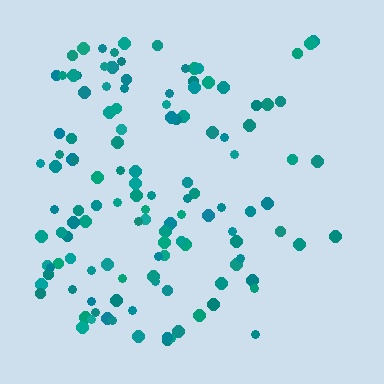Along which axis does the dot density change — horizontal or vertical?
Horizontal.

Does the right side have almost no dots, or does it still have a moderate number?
Still a moderate number, just noticeably fewer than the left.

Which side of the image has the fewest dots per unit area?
The right.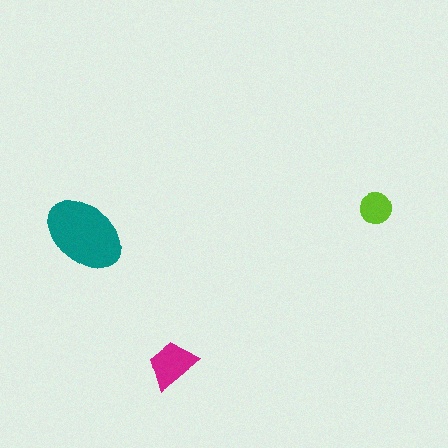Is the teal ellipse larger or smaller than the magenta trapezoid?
Larger.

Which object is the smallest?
The lime circle.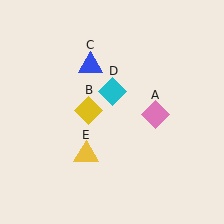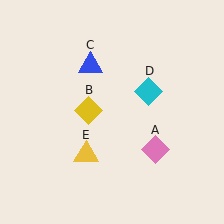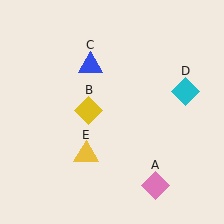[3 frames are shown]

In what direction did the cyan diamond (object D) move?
The cyan diamond (object D) moved right.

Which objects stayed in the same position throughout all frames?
Yellow diamond (object B) and blue triangle (object C) and yellow triangle (object E) remained stationary.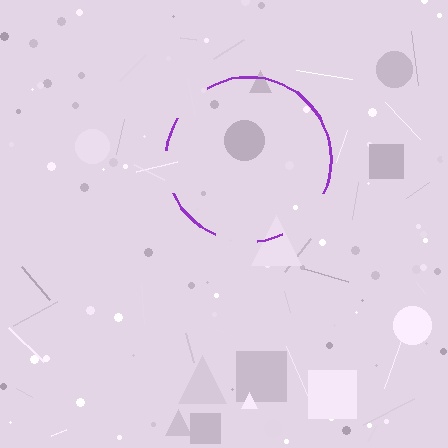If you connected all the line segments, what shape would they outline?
They would outline a circle.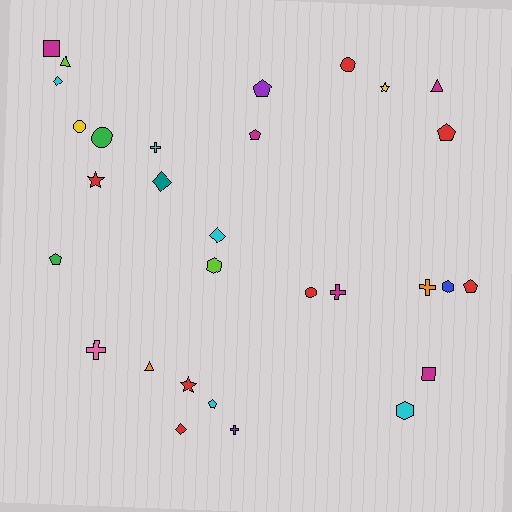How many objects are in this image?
There are 30 objects.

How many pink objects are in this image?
There is 1 pink object.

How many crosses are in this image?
There are 5 crosses.